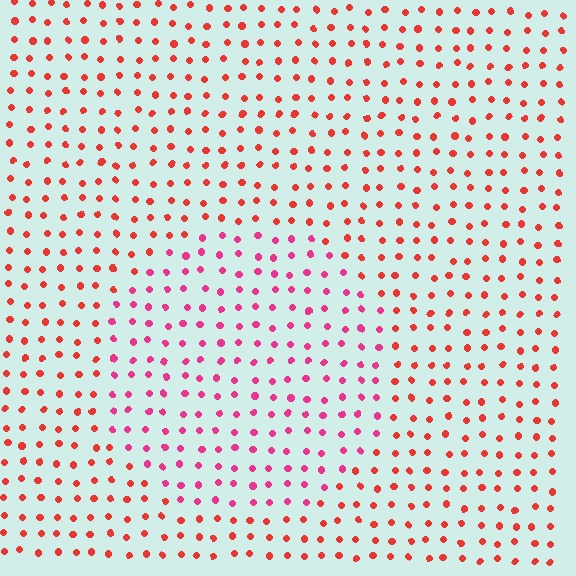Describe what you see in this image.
The image is filled with small red elements in a uniform arrangement. A circle-shaped region is visible where the elements are tinted to a slightly different hue, forming a subtle color boundary.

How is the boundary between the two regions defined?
The boundary is defined purely by a slight shift in hue (about 31 degrees). Spacing, size, and orientation are identical on both sides.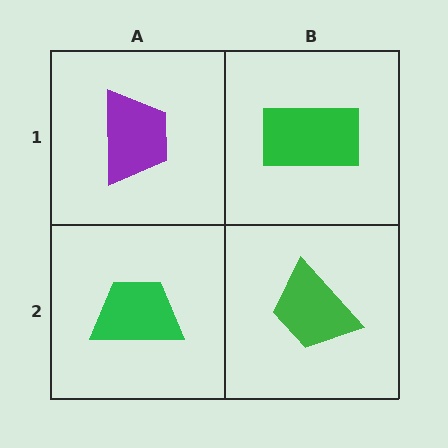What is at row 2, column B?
A green trapezoid.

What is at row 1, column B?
A green rectangle.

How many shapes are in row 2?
2 shapes.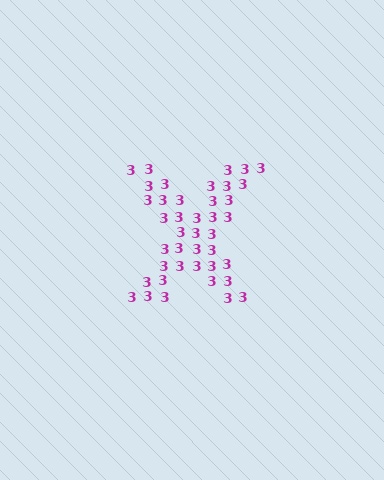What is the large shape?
The large shape is the letter X.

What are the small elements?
The small elements are digit 3's.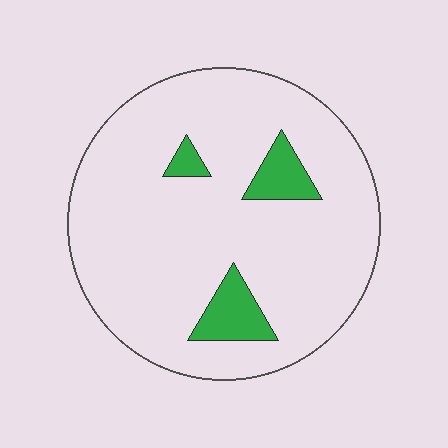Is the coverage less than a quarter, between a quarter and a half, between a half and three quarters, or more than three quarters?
Less than a quarter.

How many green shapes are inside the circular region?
3.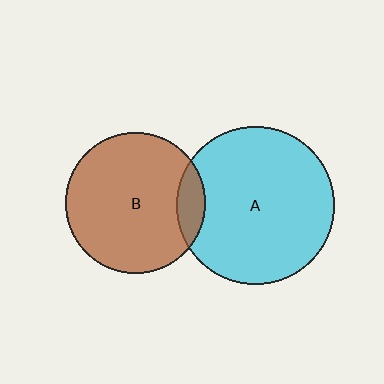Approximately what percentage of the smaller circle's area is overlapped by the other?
Approximately 10%.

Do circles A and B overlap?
Yes.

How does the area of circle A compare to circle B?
Approximately 1.3 times.